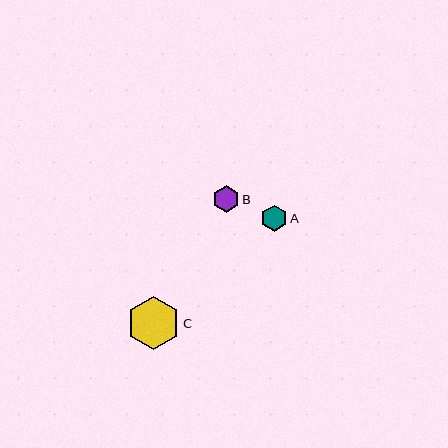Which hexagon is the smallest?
Hexagon A is the smallest with a size of approximately 26 pixels.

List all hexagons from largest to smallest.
From largest to smallest: C, B, A.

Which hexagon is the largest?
Hexagon C is the largest with a size of approximately 53 pixels.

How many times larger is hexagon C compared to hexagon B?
Hexagon C is approximately 2.0 times the size of hexagon B.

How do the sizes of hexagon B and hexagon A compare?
Hexagon B and hexagon A are approximately the same size.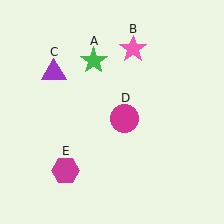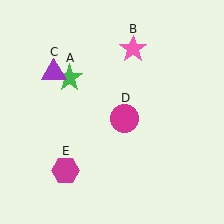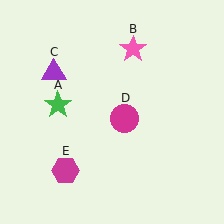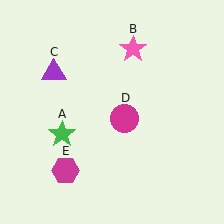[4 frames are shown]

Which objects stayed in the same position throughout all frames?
Pink star (object B) and purple triangle (object C) and magenta circle (object D) and magenta hexagon (object E) remained stationary.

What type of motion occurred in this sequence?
The green star (object A) rotated counterclockwise around the center of the scene.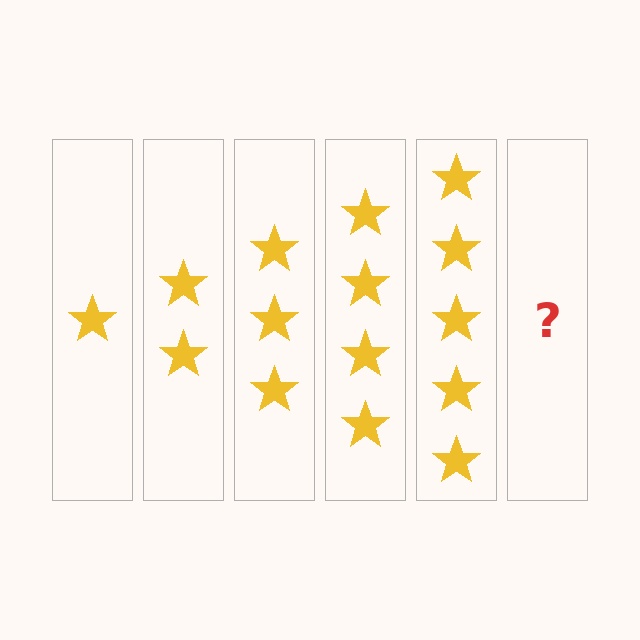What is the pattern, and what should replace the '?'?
The pattern is that each step adds one more star. The '?' should be 6 stars.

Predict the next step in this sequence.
The next step is 6 stars.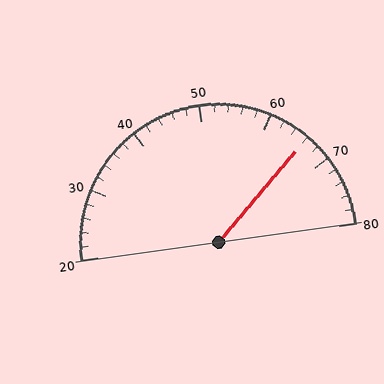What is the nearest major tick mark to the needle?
The nearest major tick mark is 70.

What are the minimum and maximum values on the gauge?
The gauge ranges from 20 to 80.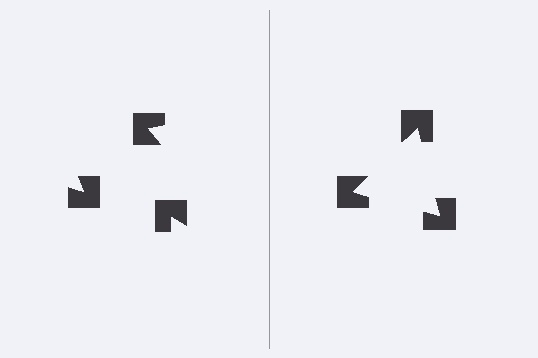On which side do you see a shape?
An illusory triangle appears on the right side. On the left side the wedge cuts are rotated, so no coherent shape forms.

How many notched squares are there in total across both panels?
6 — 3 on each side.